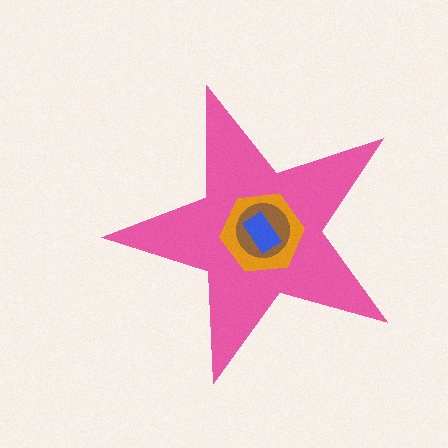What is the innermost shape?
The blue rectangle.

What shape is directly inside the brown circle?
The blue rectangle.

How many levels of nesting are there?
4.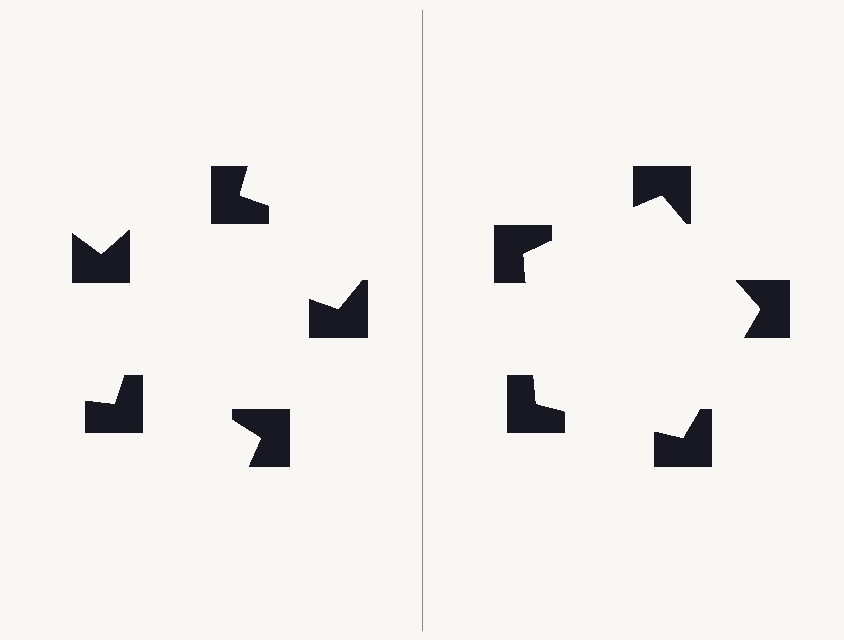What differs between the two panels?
The notched squares are positioned identically on both sides; only the wedge orientations differ. On the right they align to a pentagon; on the left they are misaligned.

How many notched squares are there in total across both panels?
10 — 5 on each side.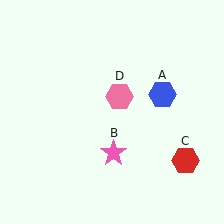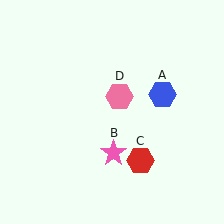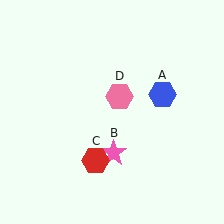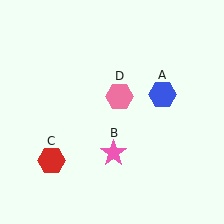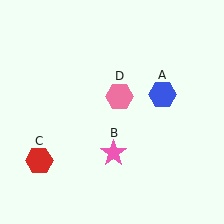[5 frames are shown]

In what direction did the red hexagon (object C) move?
The red hexagon (object C) moved left.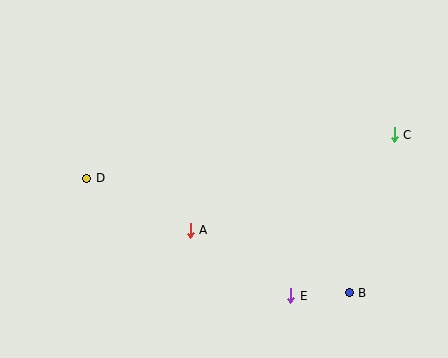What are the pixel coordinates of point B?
Point B is at (349, 293).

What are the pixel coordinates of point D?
Point D is at (87, 178).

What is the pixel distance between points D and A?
The distance between D and A is 116 pixels.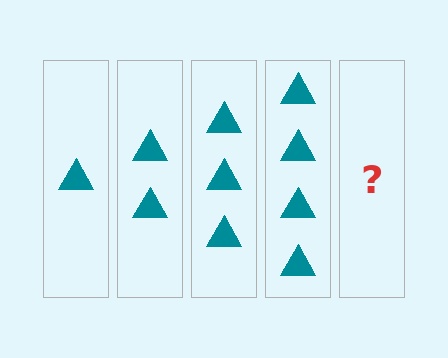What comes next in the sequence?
The next element should be 5 triangles.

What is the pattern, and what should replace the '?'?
The pattern is that each step adds one more triangle. The '?' should be 5 triangles.